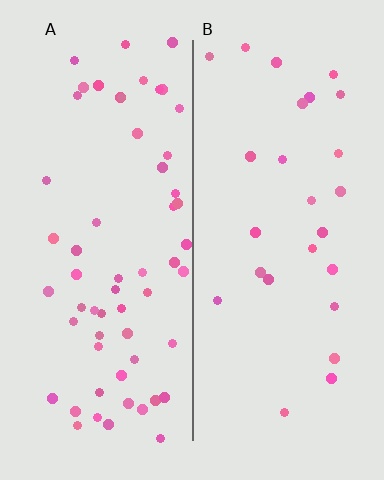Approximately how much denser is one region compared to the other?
Approximately 2.3× — region A over region B.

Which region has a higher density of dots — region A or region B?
A (the left).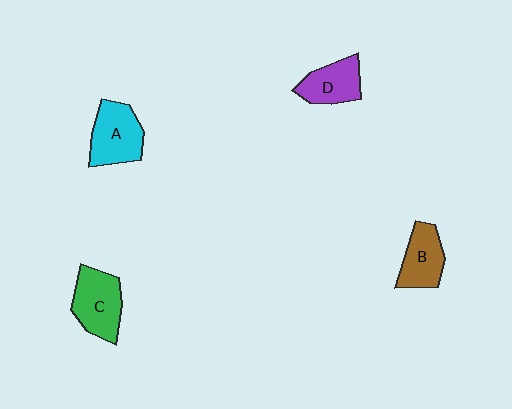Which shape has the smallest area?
Shape D (purple).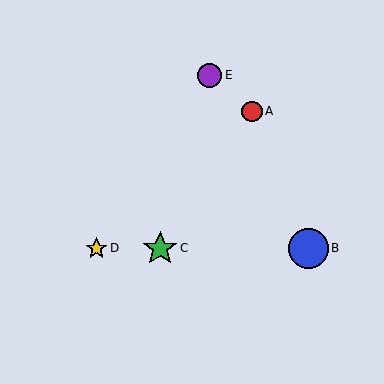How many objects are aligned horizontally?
3 objects (B, C, D) are aligned horizontally.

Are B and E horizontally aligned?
No, B is at y≈248 and E is at y≈75.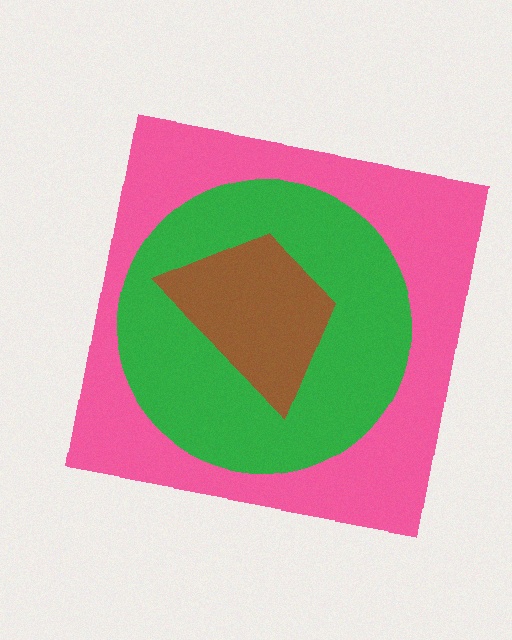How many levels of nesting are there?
3.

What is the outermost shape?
The pink square.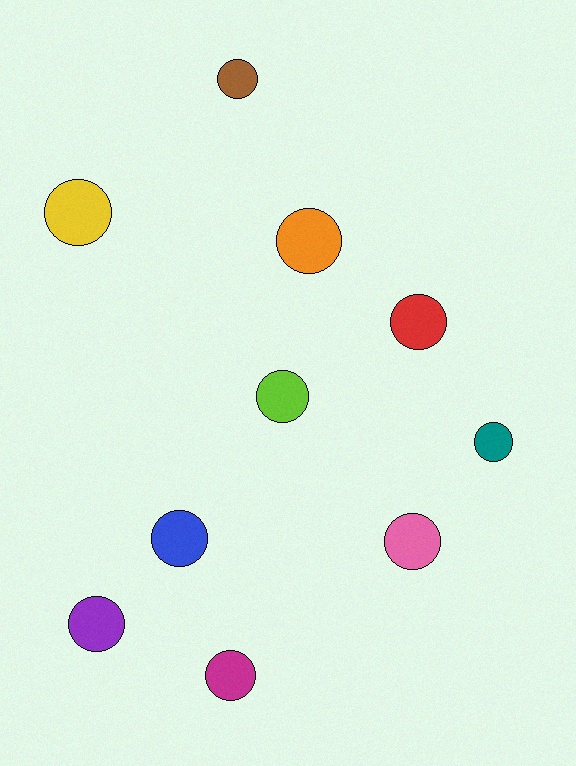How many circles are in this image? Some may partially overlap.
There are 10 circles.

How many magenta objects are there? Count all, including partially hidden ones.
There is 1 magenta object.